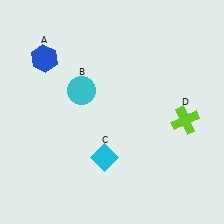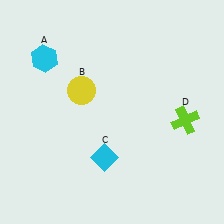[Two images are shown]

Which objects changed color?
A changed from blue to cyan. B changed from cyan to yellow.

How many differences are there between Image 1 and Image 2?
There are 2 differences between the two images.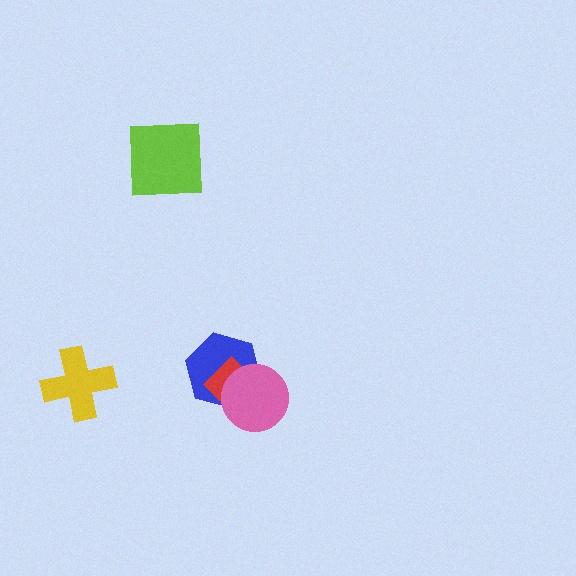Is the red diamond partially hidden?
Yes, it is partially covered by another shape.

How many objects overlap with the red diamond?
2 objects overlap with the red diamond.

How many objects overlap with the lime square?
0 objects overlap with the lime square.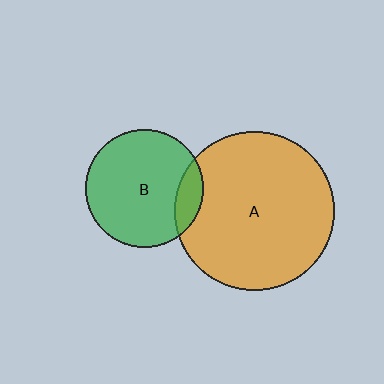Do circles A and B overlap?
Yes.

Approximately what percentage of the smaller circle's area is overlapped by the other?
Approximately 15%.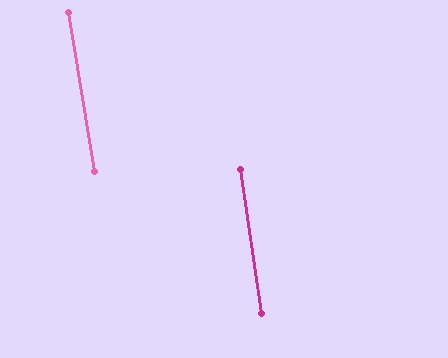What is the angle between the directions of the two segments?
Approximately 1 degree.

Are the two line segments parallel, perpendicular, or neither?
Parallel — their directions differ by only 0.9°.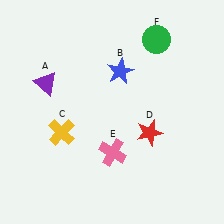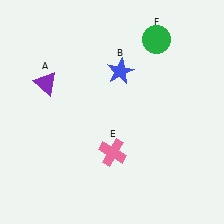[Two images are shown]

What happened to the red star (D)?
The red star (D) was removed in Image 2. It was in the bottom-right area of Image 1.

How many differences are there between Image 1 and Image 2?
There are 2 differences between the two images.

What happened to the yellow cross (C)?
The yellow cross (C) was removed in Image 2. It was in the bottom-left area of Image 1.